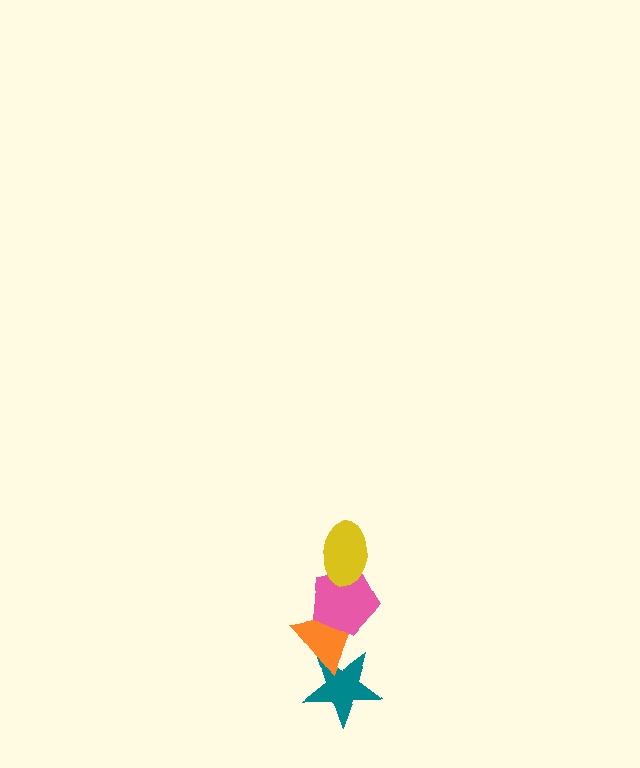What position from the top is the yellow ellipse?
The yellow ellipse is 1st from the top.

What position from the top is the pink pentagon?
The pink pentagon is 2nd from the top.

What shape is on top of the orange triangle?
The pink pentagon is on top of the orange triangle.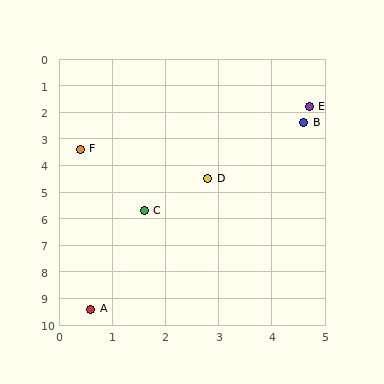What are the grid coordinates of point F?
Point F is at approximately (0.4, 3.4).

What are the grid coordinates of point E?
Point E is at approximately (4.7, 1.8).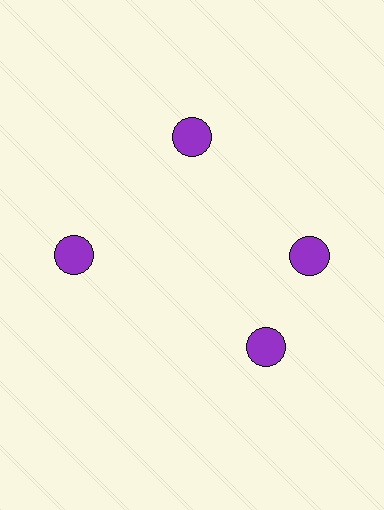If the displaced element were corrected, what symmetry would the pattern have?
It would have 4-fold rotational symmetry — the pattern would map onto itself every 90 degrees.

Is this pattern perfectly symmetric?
No. The 4 purple circles are arranged in a ring, but one element near the 6 o'clock position is rotated out of alignment along the ring, breaking the 4-fold rotational symmetry.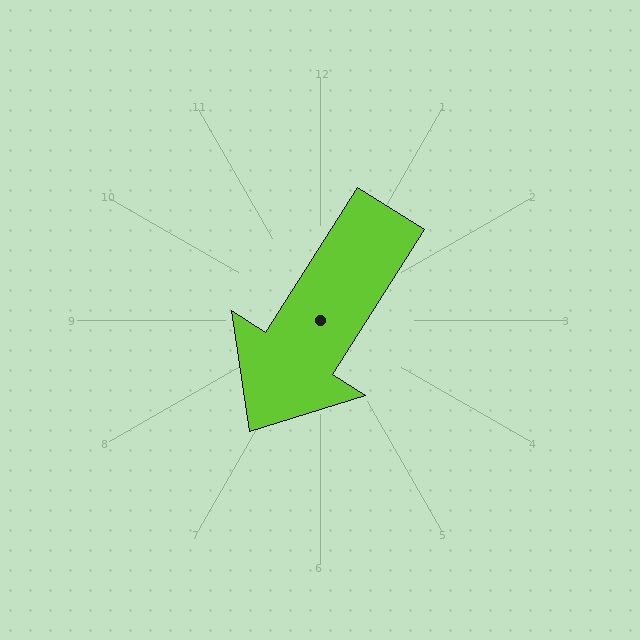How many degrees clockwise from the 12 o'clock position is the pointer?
Approximately 212 degrees.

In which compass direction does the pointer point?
Southwest.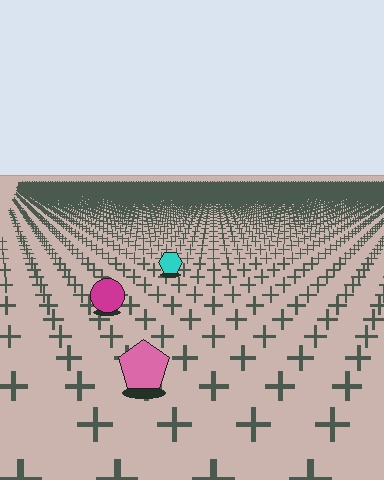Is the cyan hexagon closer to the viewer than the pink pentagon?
No. The pink pentagon is closer — you can tell from the texture gradient: the ground texture is coarser near it.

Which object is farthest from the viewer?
The cyan hexagon is farthest from the viewer. It appears smaller and the ground texture around it is denser.